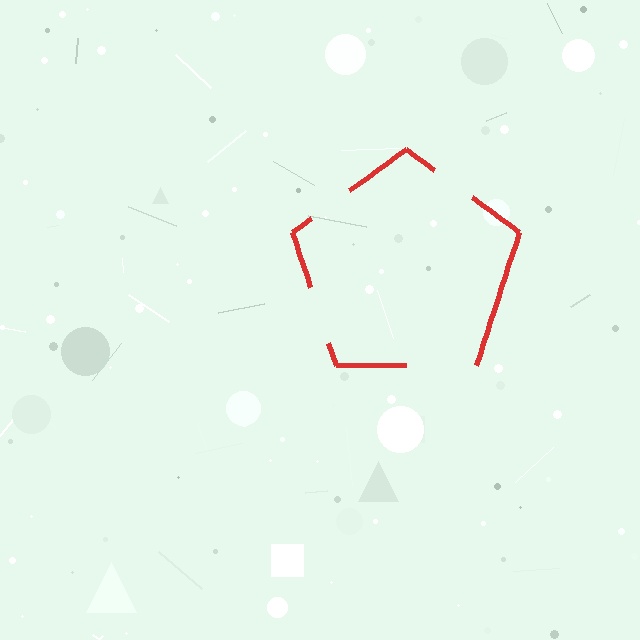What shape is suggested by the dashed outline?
The dashed outline suggests a pentagon.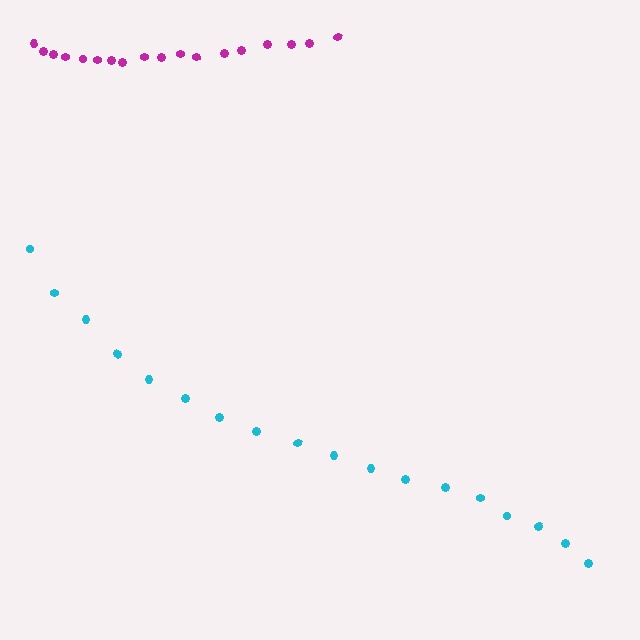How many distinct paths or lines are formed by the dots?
There are 2 distinct paths.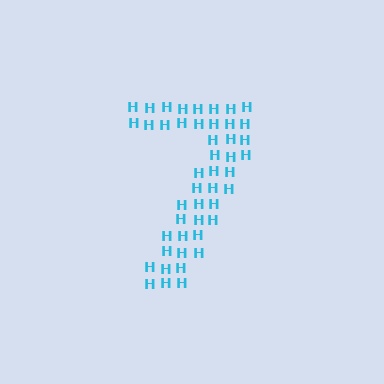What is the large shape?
The large shape is the digit 7.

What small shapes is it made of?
It is made of small letter H's.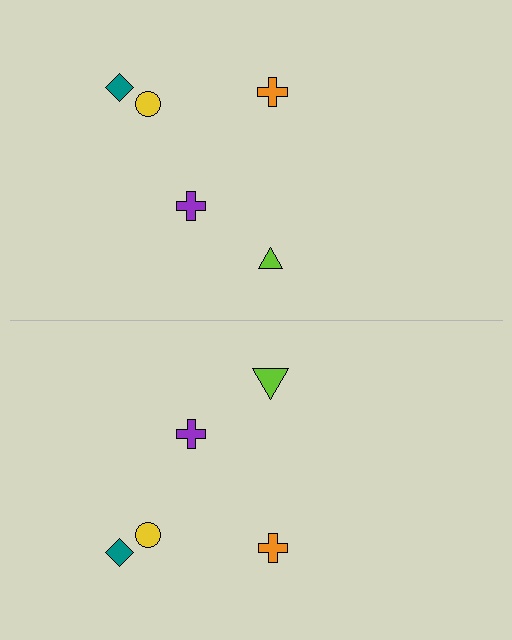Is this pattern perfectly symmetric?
No, the pattern is not perfectly symmetric. The lime triangle on the bottom side has a different size than its mirror counterpart.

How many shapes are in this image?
There are 10 shapes in this image.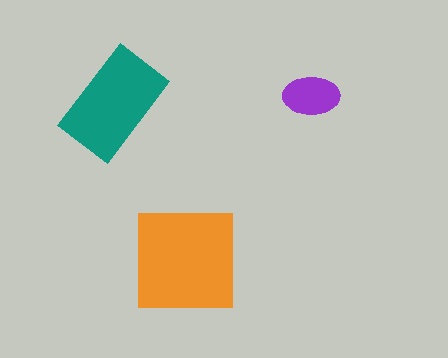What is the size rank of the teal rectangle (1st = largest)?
2nd.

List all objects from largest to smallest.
The orange square, the teal rectangle, the purple ellipse.